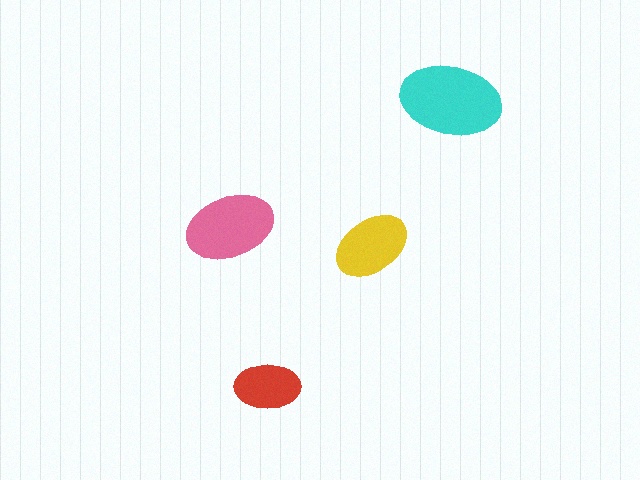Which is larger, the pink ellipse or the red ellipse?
The pink one.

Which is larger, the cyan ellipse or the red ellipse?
The cyan one.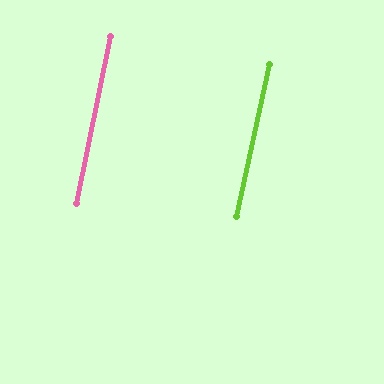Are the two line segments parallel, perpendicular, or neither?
Parallel — their directions differ by only 0.5°.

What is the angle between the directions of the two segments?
Approximately 1 degree.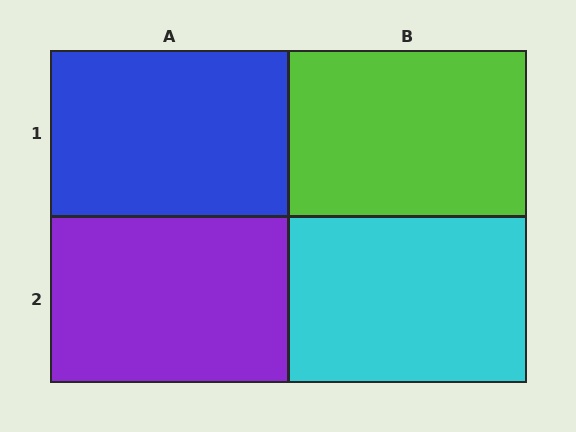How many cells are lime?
1 cell is lime.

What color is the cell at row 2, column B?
Cyan.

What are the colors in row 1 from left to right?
Blue, lime.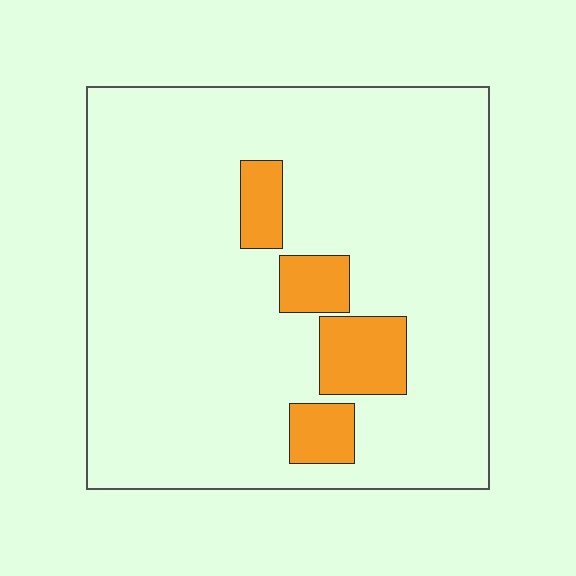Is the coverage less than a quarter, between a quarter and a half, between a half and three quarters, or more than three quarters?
Less than a quarter.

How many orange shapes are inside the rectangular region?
4.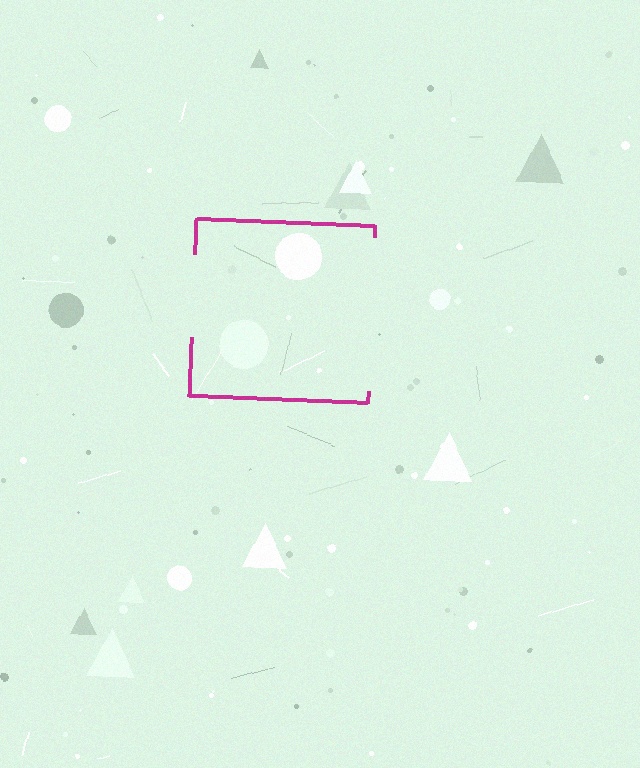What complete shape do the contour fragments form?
The contour fragments form a square.